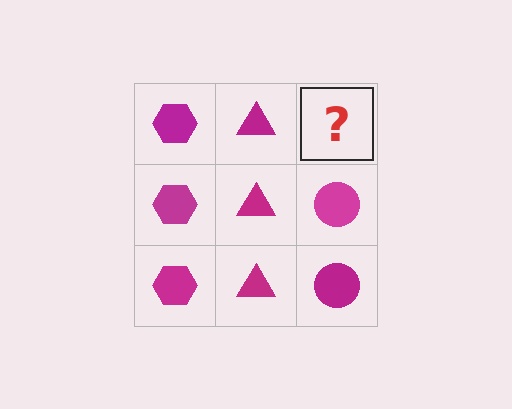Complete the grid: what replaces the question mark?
The question mark should be replaced with a magenta circle.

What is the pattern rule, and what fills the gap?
The rule is that each column has a consistent shape. The gap should be filled with a magenta circle.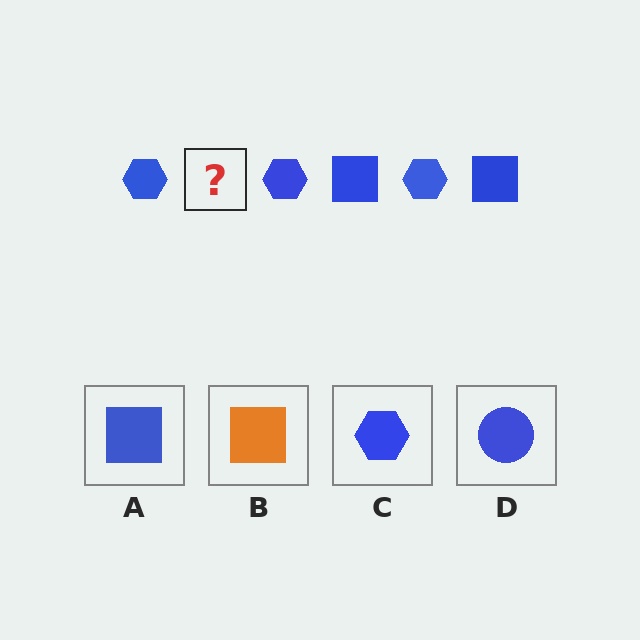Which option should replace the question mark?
Option A.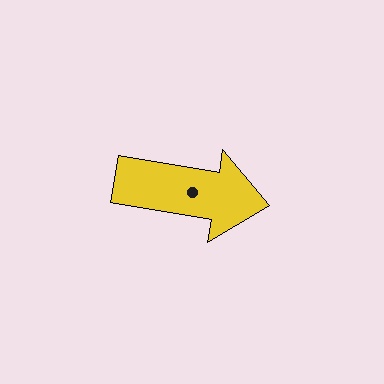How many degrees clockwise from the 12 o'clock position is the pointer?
Approximately 100 degrees.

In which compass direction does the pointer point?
East.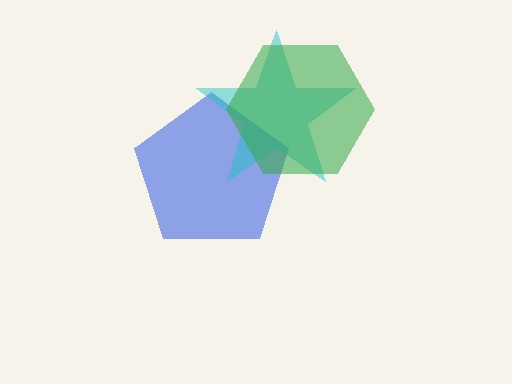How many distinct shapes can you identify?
There are 3 distinct shapes: a blue pentagon, a cyan star, a green hexagon.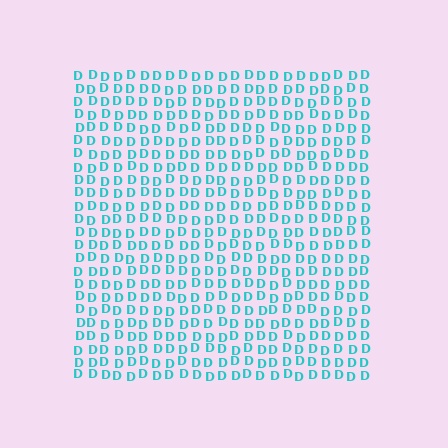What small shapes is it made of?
It is made of small letter D's.